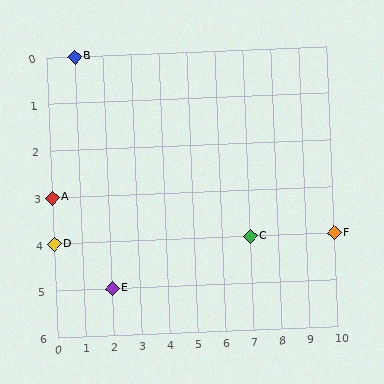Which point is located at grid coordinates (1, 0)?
Point B is at (1, 0).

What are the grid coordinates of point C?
Point C is at grid coordinates (7, 4).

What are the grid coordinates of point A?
Point A is at grid coordinates (0, 3).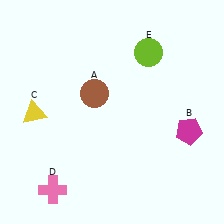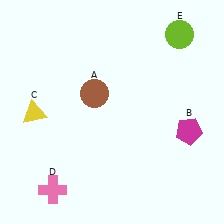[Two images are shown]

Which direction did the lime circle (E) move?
The lime circle (E) moved right.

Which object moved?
The lime circle (E) moved right.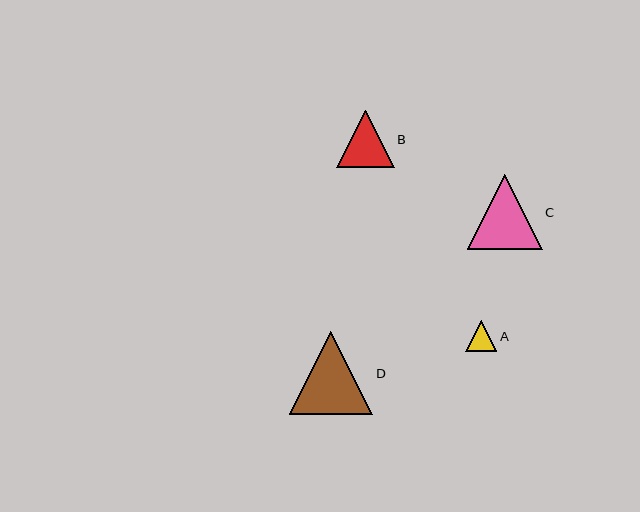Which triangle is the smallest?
Triangle A is the smallest with a size of approximately 31 pixels.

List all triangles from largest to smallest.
From largest to smallest: D, C, B, A.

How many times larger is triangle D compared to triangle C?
Triangle D is approximately 1.1 times the size of triangle C.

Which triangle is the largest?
Triangle D is the largest with a size of approximately 83 pixels.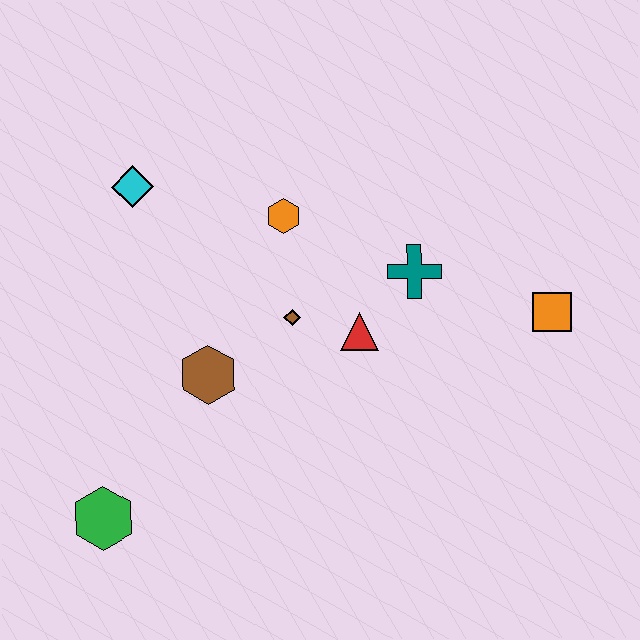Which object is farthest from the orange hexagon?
The green hexagon is farthest from the orange hexagon.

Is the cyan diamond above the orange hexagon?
Yes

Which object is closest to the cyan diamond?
The orange hexagon is closest to the cyan diamond.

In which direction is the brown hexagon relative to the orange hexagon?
The brown hexagon is below the orange hexagon.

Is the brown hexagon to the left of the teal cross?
Yes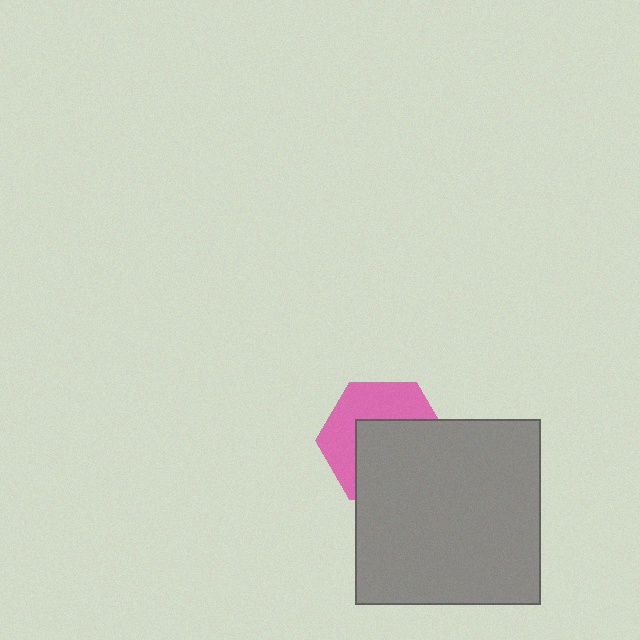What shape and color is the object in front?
The object in front is a gray square.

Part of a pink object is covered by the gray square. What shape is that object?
It is a hexagon.